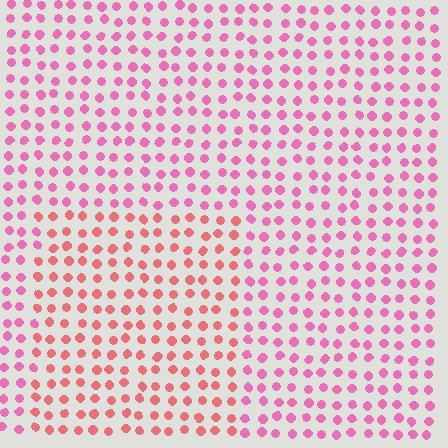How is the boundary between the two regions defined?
The boundary is defined purely by a slight shift in hue (about 32 degrees). Spacing, size, and orientation are identical on both sides.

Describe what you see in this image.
The image is filled with small pink elements in a uniform arrangement. A rectangle-shaped region is visible where the elements are tinted to a slightly different hue, forming a subtle color boundary.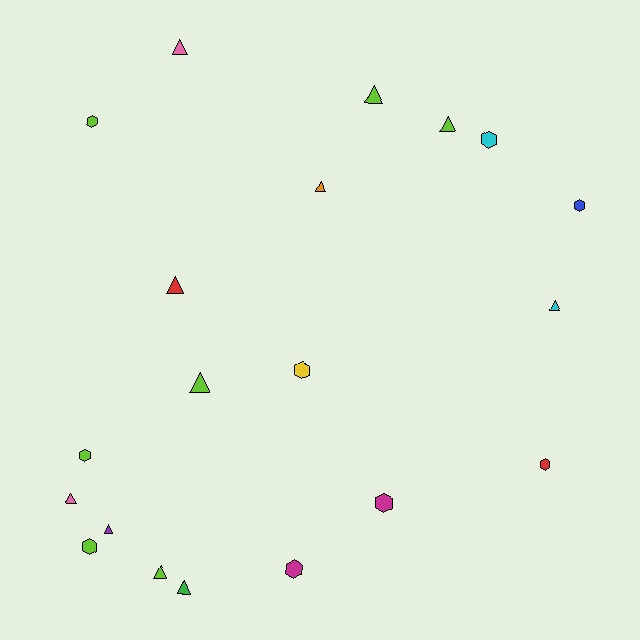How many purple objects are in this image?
There is 1 purple object.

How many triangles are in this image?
There are 11 triangles.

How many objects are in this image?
There are 20 objects.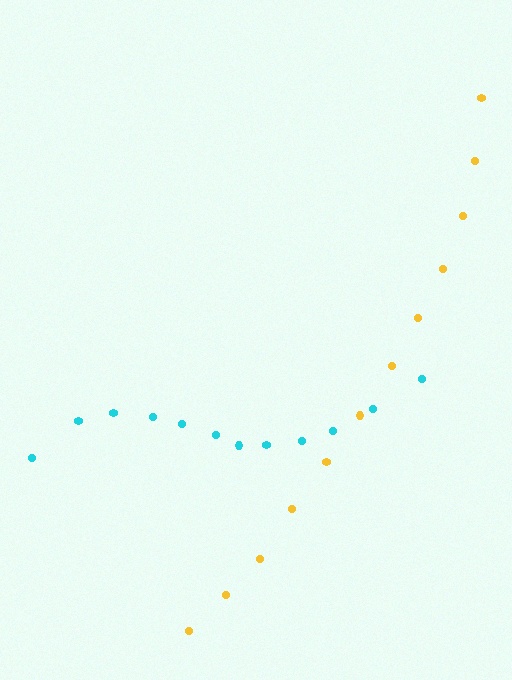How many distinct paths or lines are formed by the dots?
There are 2 distinct paths.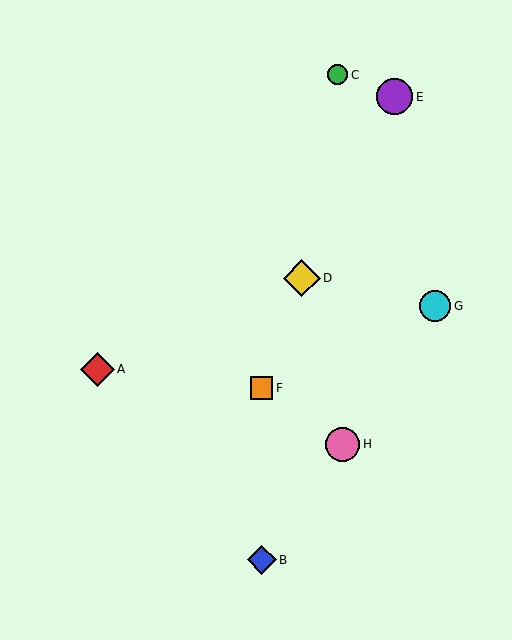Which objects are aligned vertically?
Objects B, F are aligned vertically.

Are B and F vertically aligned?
Yes, both are at x≈262.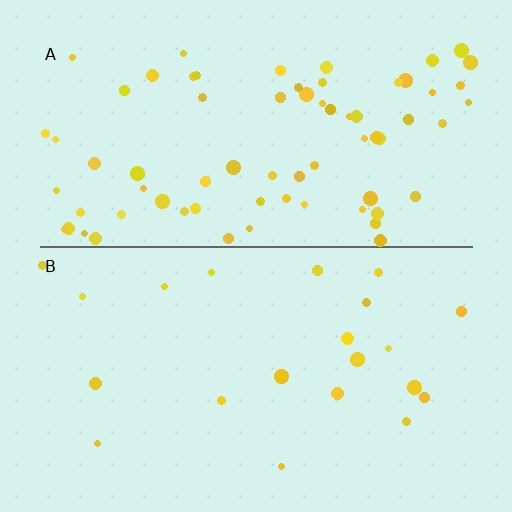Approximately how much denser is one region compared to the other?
Approximately 3.3× — region A over region B.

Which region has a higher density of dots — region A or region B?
A (the top).